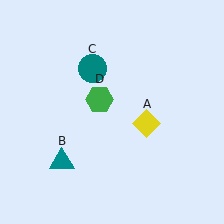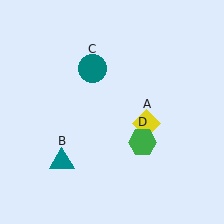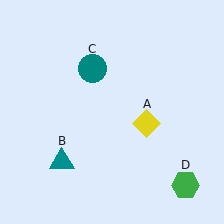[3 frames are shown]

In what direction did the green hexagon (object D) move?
The green hexagon (object D) moved down and to the right.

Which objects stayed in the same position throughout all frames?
Yellow diamond (object A) and teal triangle (object B) and teal circle (object C) remained stationary.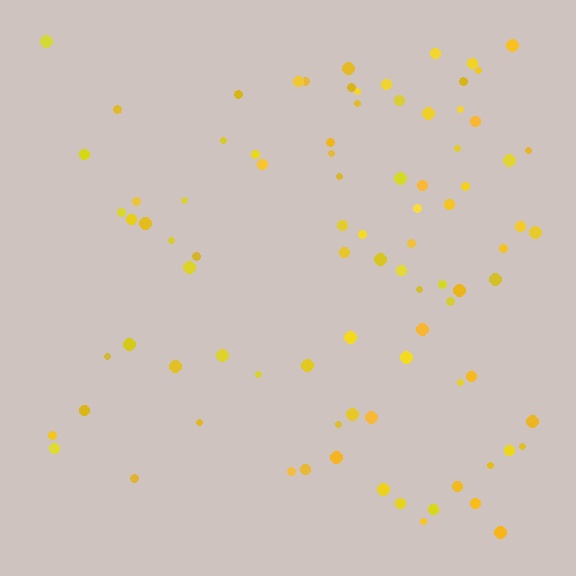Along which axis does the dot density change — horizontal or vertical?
Horizontal.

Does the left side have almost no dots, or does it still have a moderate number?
Still a moderate number, just noticeably fewer than the right.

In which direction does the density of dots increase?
From left to right, with the right side densest.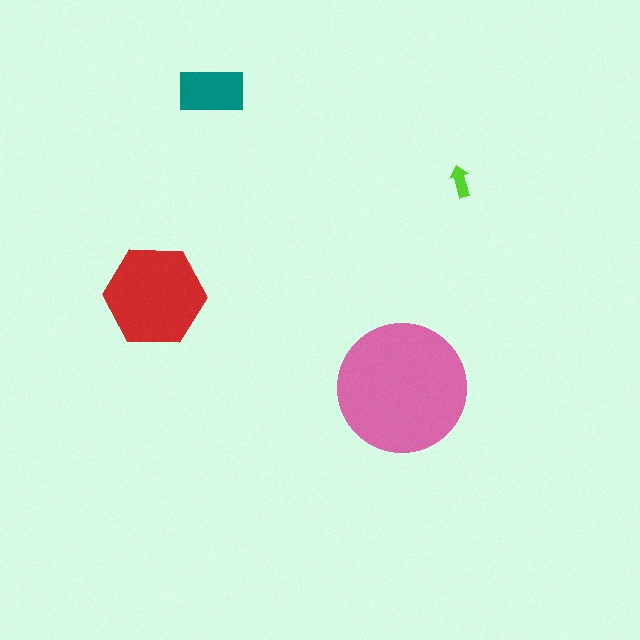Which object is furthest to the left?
The red hexagon is leftmost.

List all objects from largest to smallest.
The pink circle, the red hexagon, the teal rectangle, the lime arrow.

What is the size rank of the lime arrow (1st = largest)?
4th.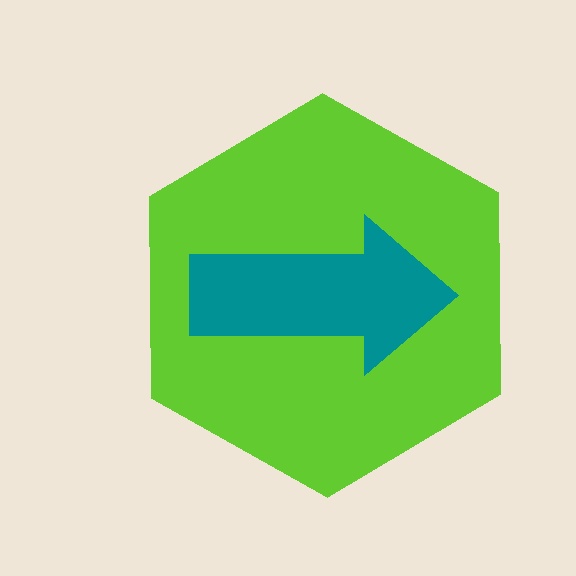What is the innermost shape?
The teal arrow.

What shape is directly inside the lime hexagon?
The teal arrow.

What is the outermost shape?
The lime hexagon.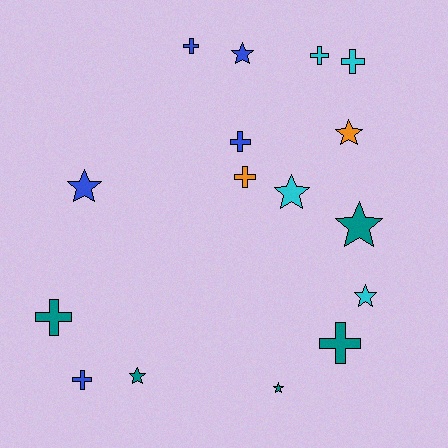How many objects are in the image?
There are 16 objects.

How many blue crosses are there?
There are 3 blue crosses.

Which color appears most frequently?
Teal, with 5 objects.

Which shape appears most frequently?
Cross, with 8 objects.